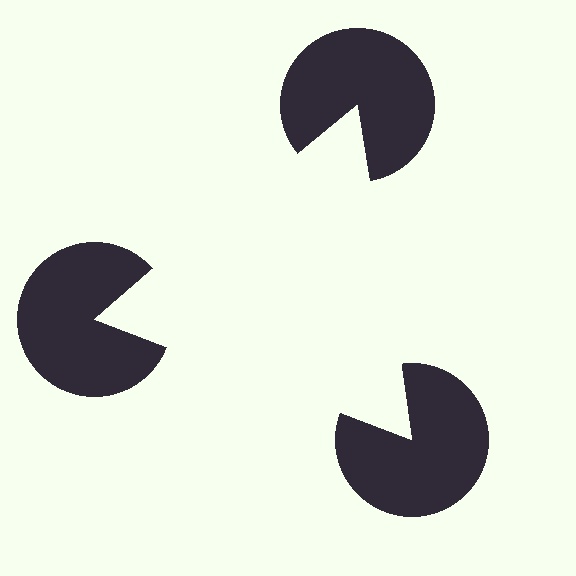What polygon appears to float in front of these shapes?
An illusory triangle — its edges are inferred from the aligned wedge cuts in the pac-man discs, not physically drawn.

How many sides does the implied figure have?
3 sides.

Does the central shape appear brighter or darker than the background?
It typically appears slightly brighter than the background, even though no actual brightness change is drawn.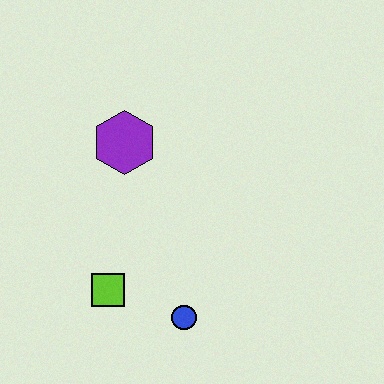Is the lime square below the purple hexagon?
Yes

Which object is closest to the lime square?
The blue circle is closest to the lime square.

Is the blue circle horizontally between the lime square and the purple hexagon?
No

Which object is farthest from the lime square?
The purple hexagon is farthest from the lime square.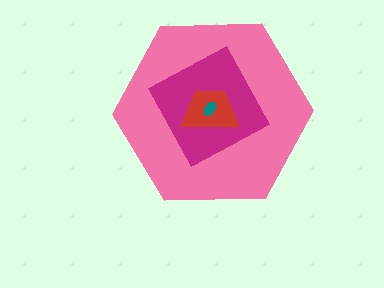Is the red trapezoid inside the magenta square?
Yes.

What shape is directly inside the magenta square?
The red trapezoid.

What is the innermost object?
The teal ellipse.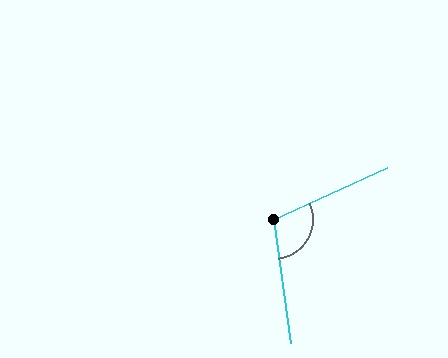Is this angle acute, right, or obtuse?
It is obtuse.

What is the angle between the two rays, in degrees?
Approximately 107 degrees.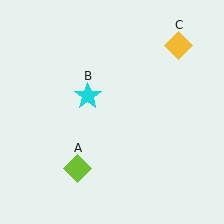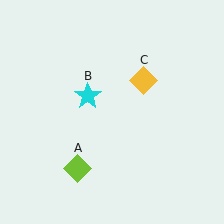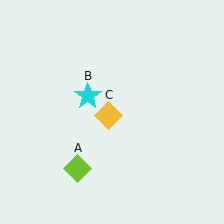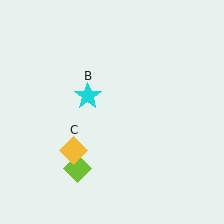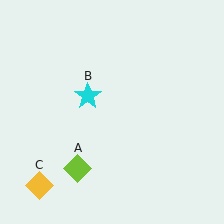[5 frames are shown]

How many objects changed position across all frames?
1 object changed position: yellow diamond (object C).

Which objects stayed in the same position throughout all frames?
Lime diamond (object A) and cyan star (object B) remained stationary.